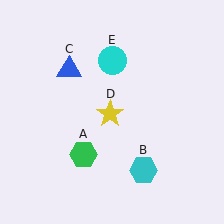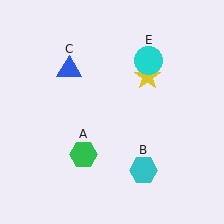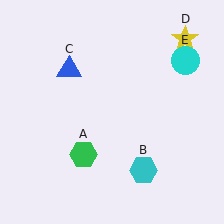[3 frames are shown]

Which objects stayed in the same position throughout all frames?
Green hexagon (object A) and cyan hexagon (object B) and blue triangle (object C) remained stationary.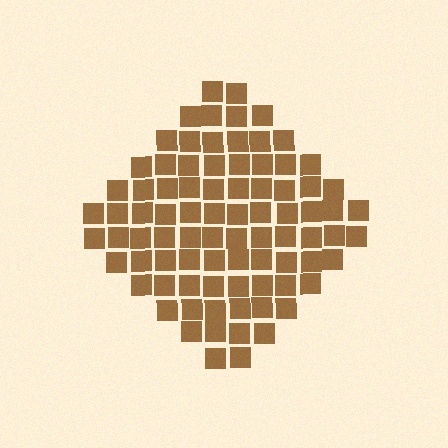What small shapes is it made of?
It is made of small squares.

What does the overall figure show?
The overall figure shows a diamond.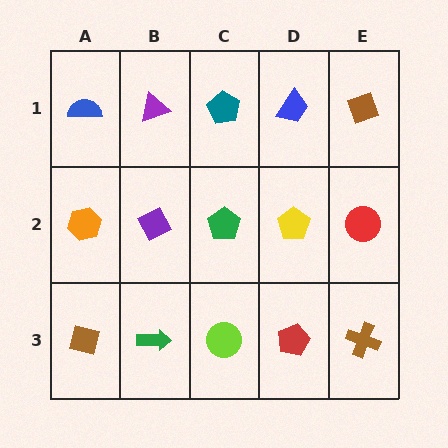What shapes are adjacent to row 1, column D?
A yellow pentagon (row 2, column D), a teal pentagon (row 1, column C), a brown diamond (row 1, column E).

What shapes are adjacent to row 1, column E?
A red circle (row 2, column E), a blue trapezoid (row 1, column D).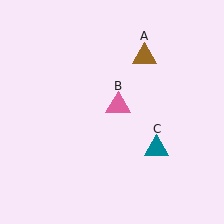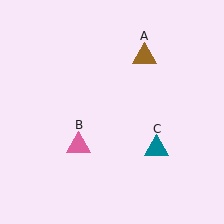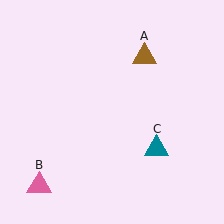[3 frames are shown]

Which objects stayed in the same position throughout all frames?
Brown triangle (object A) and teal triangle (object C) remained stationary.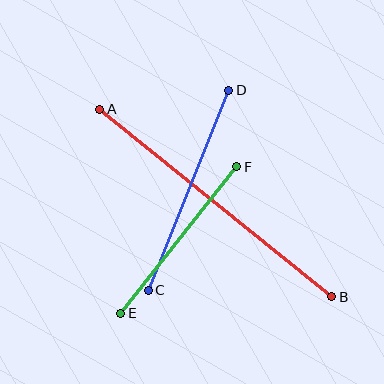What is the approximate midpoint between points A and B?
The midpoint is at approximately (216, 203) pixels.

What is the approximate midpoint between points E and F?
The midpoint is at approximately (179, 240) pixels.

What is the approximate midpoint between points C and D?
The midpoint is at approximately (189, 190) pixels.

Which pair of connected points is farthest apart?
Points A and B are farthest apart.